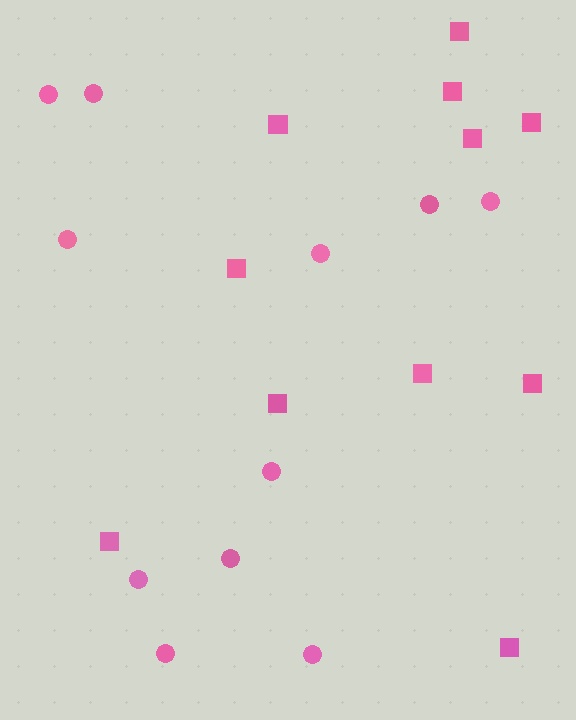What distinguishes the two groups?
There are 2 groups: one group of squares (11) and one group of circles (11).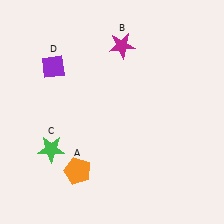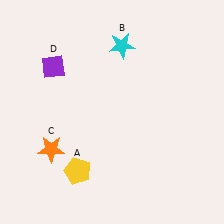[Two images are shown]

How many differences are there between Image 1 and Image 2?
There are 3 differences between the two images.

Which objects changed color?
A changed from orange to yellow. B changed from magenta to cyan. C changed from green to orange.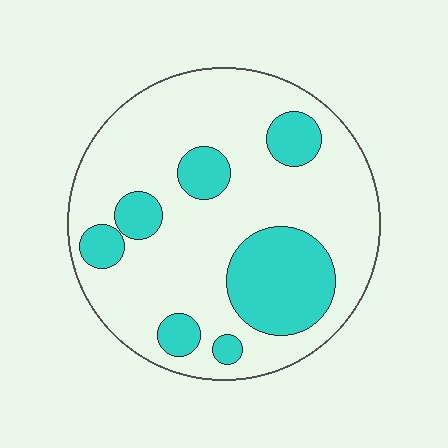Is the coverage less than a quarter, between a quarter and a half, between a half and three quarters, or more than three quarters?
Between a quarter and a half.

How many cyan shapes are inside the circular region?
7.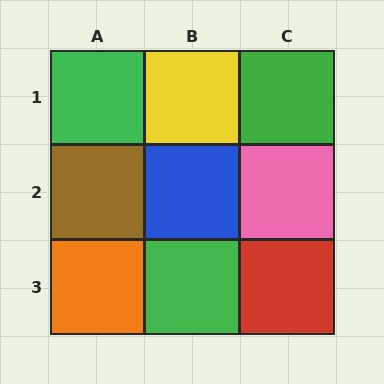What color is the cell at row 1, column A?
Green.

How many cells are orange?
1 cell is orange.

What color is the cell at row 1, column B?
Yellow.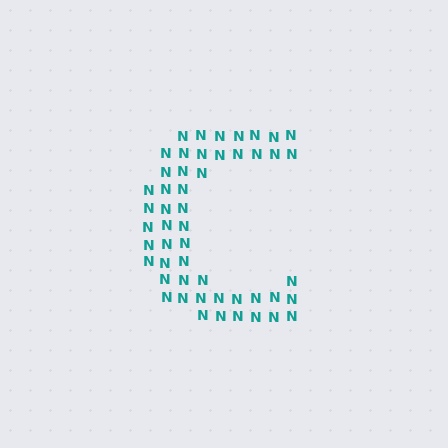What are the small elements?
The small elements are letter N's.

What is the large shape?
The large shape is the letter C.